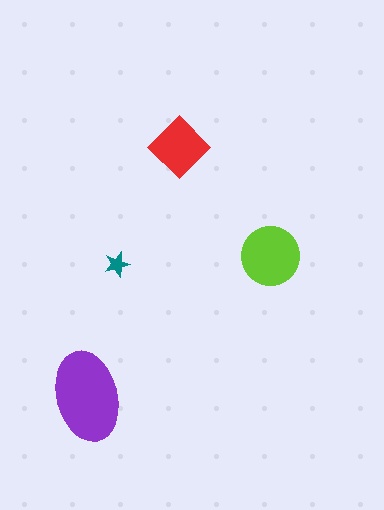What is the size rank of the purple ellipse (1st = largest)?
1st.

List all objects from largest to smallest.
The purple ellipse, the lime circle, the red diamond, the teal star.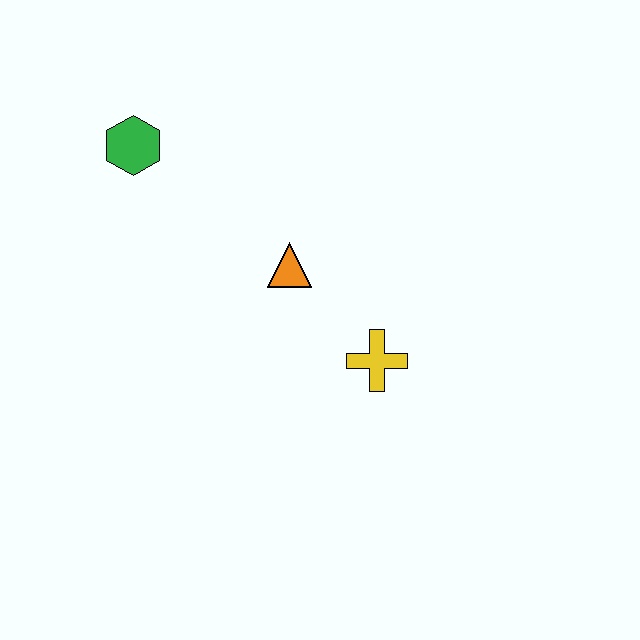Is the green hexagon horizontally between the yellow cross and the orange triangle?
No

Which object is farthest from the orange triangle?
The green hexagon is farthest from the orange triangle.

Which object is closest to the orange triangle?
The yellow cross is closest to the orange triangle.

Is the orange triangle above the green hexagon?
No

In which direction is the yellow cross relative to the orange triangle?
The yellow cross is below the orange triangle.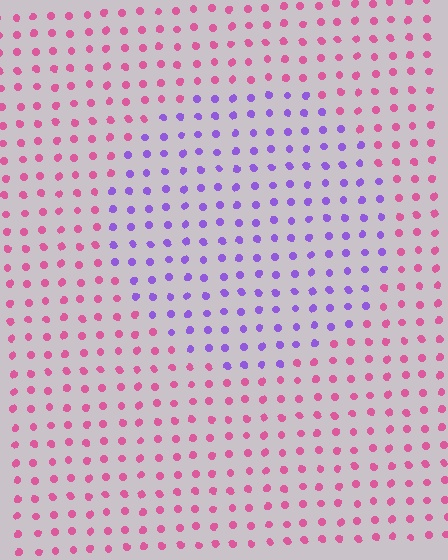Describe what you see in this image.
The image is filled with small pink elements in a uniform arrangement. A circle-shaped region is visible where the elements are tinted to a slightly different hue, forming a subtle color boundary.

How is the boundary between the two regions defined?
The boundary is defined purely by a slight shift in hue (about 63 degrees). Spacing, size, and orientation are identical on both sides.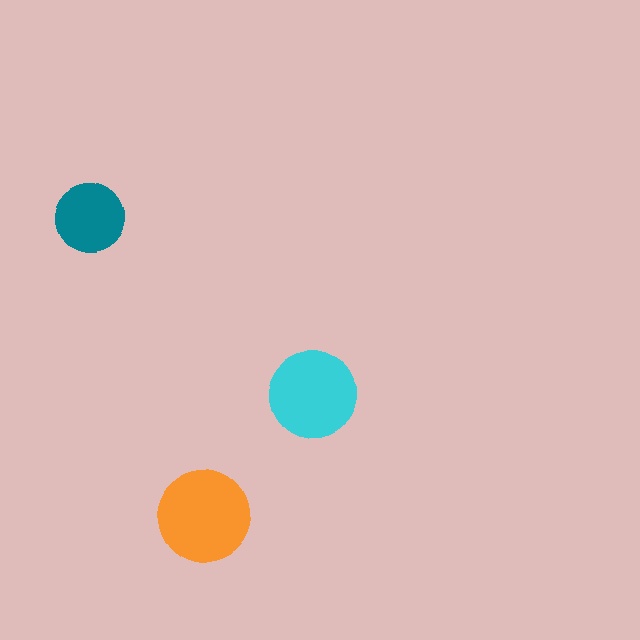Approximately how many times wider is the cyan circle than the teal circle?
About 1.5 times wider.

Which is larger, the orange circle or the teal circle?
The orange one.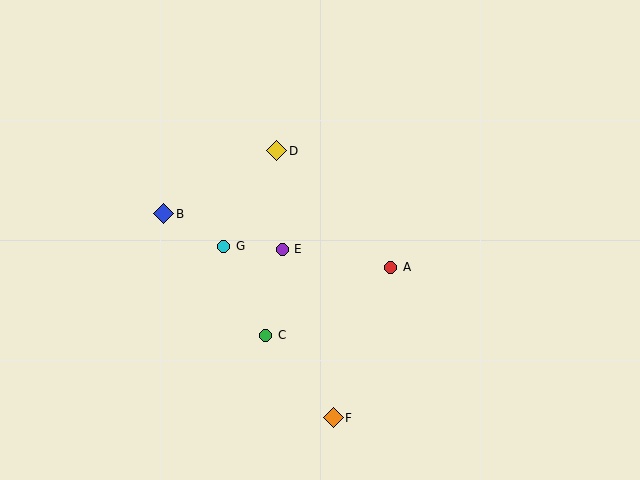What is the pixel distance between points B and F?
The distance between B and F is 266 pixels.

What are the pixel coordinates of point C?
Point C is at (266, 335).